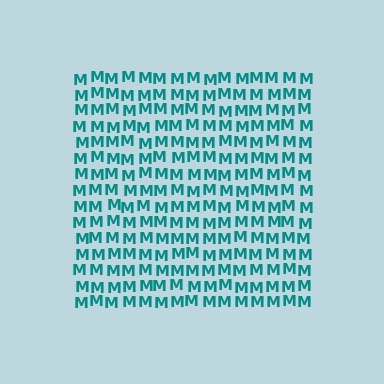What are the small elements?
The small elements are letter M's.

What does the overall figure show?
The overall figure shows a square.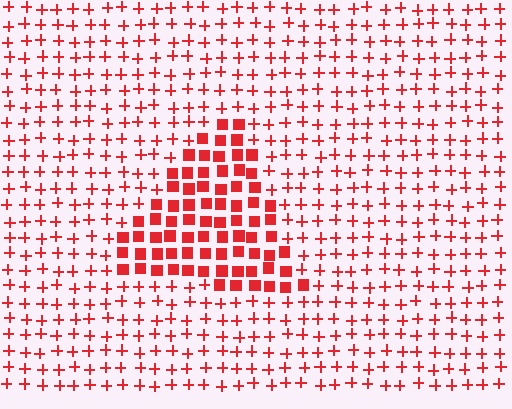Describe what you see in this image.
The image is filled with small red elements arranged in a uniform grid. A triangle-shaped region contains squares, while the surrounding area contains plus signs. The boundary is defined purely by the change in element shape.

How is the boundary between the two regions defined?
The boundary is defined by a change in element shape: squares inside vs. plus signs outside. All elements share the same color and spacing.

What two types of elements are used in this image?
The image uses squares inside the triangle region and plus signs outside it.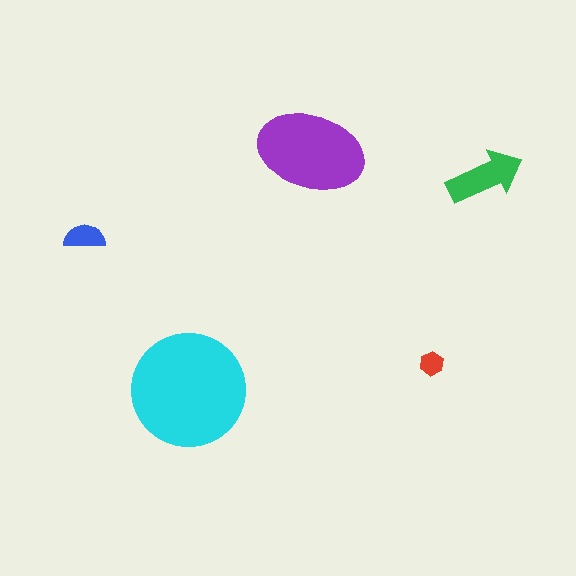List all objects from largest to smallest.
The cyan circle, the purple ellipse, the green arrow, the blue semicircle, the red hexagon.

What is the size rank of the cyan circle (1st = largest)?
1st.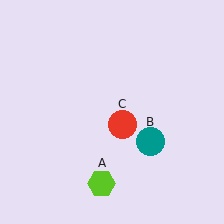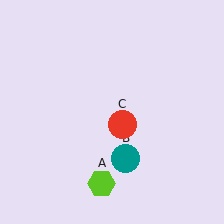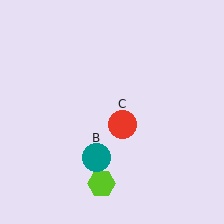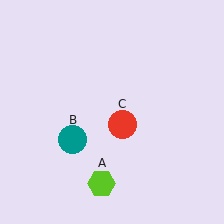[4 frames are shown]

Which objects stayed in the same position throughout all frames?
Lime hexagon (object A) and red circle (object C) remained stationary.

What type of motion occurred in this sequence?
The teal circle (object B) rotated clockwise around the center of the scene.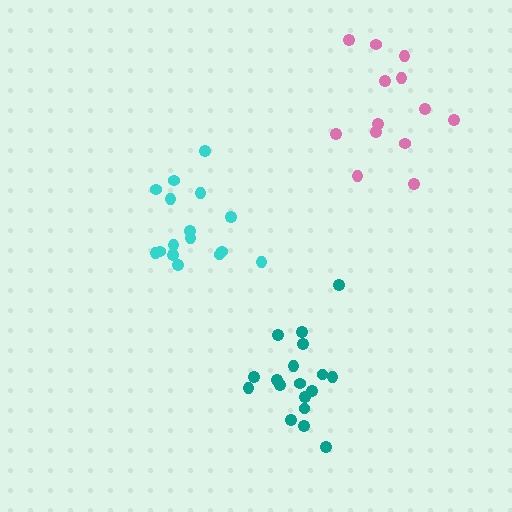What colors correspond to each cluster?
The clusters are colored: teal, pink, cyan.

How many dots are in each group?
Group 1: 18 dots, Group 2: 13 dots, Group 3: 16 dots (47 total).